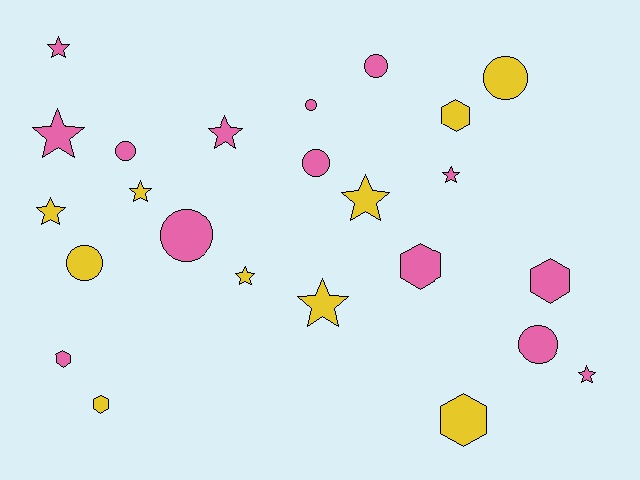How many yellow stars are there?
There are 5 yellow stars.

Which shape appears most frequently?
Star, with 10 objects.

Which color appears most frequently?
Pink, with 14 objects.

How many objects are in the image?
There are 24 objects.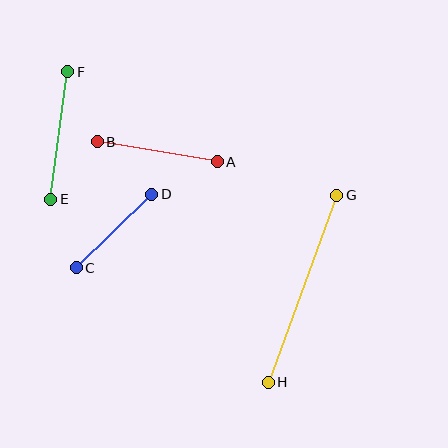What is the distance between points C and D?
The distance is approximately 105 pixels.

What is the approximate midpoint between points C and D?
The midpoint is at approximately (114, 231) pixels.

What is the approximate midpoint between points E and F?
The midpoint is at approximately (59, 135) pixels.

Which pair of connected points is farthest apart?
Points G and H are farthest apart.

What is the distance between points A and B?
The distance is approximately 122 pixels.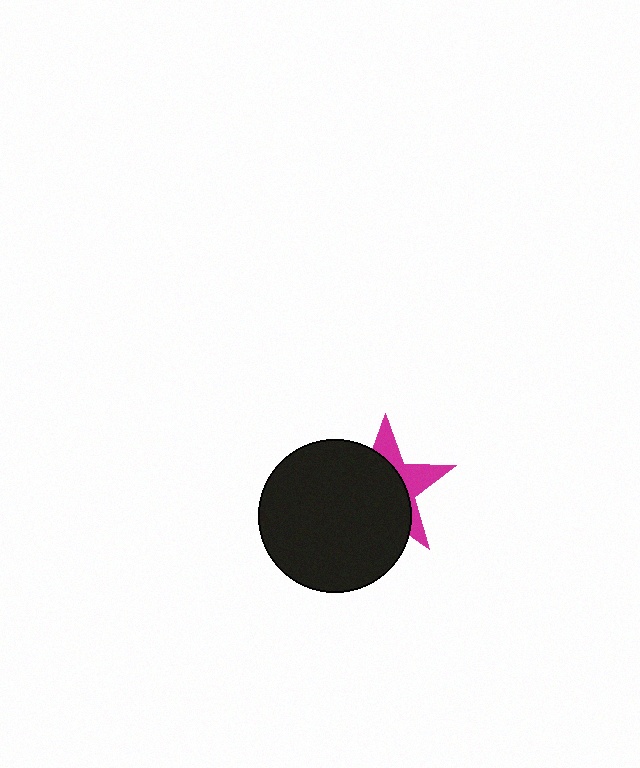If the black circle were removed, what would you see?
You would see the complete magenta star.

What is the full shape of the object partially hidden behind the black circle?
The partially hidden object is a magenta star.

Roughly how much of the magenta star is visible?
A small part of it is visible (roughly 35%).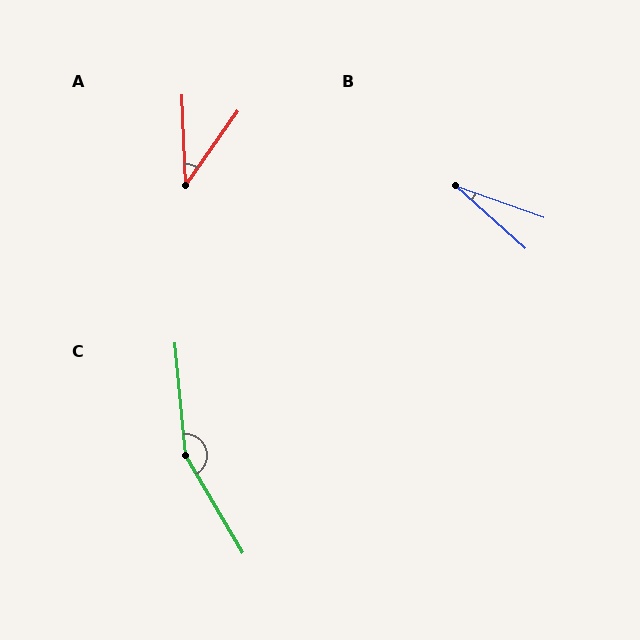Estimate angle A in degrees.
Approximately 38 degrees.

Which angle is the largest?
C, at approximately 155 degrees.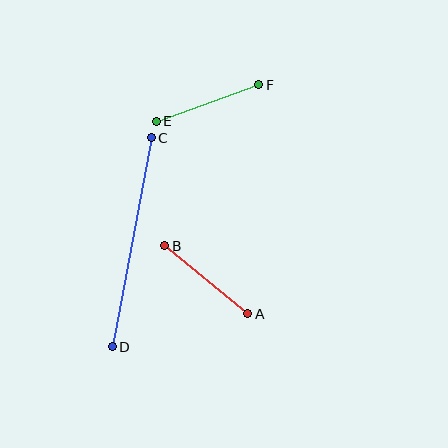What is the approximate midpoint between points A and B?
The midpoint is at approximately (206, 280) pixels.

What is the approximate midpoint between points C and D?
The midpoint is at approximately (132, 242) pixels.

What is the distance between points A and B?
The distance is approximately 107 pixels.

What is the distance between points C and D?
The distance is approximately 213 pixels.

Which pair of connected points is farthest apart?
Points C and D are farthest apart.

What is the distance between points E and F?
The distance is approximately 109 pixels.